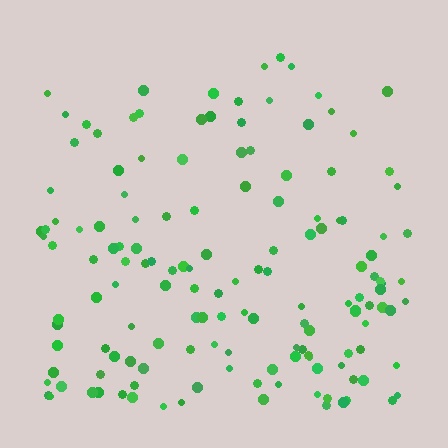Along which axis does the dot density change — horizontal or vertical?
Vertical.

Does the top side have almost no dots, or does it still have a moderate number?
Still a moderate number, just noticeably fewer than the bottom.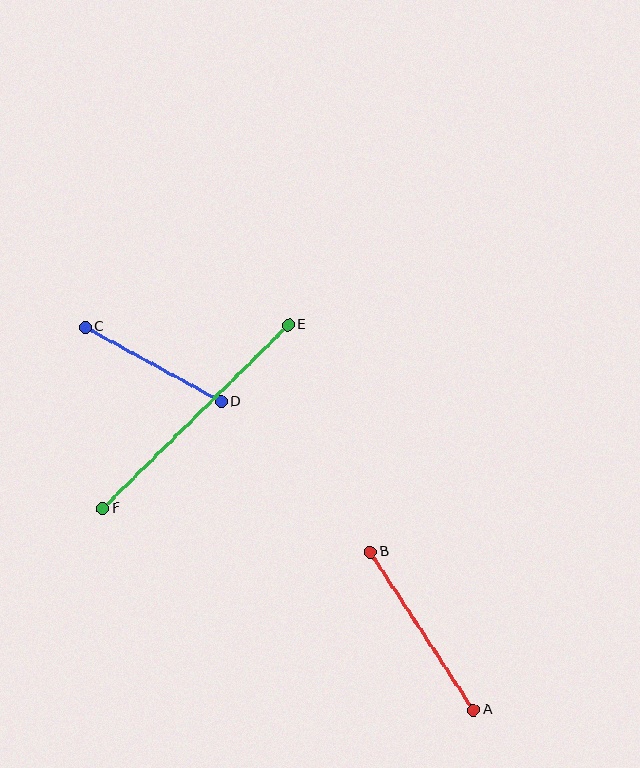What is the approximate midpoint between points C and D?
The midpoint is at approximately (153, 365) pixels.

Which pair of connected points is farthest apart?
Points E and F are farthest apart.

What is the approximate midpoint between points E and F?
The midpoint is at approximately (196, 416) pixels.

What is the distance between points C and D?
The distance is approximately 155 pixels.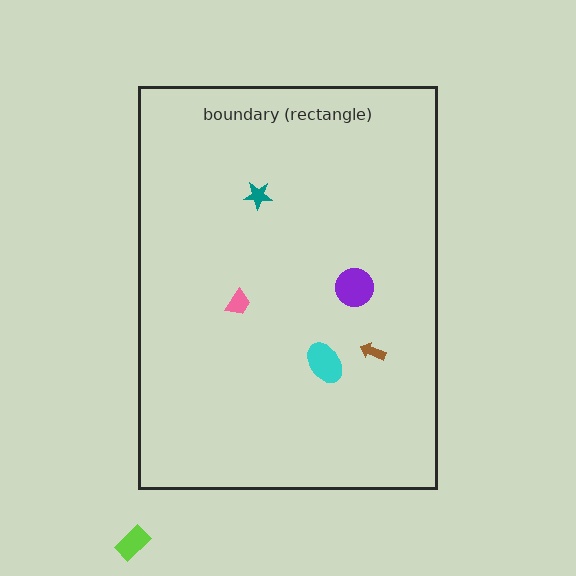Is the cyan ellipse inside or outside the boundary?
Inside.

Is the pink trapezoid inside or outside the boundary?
Inside.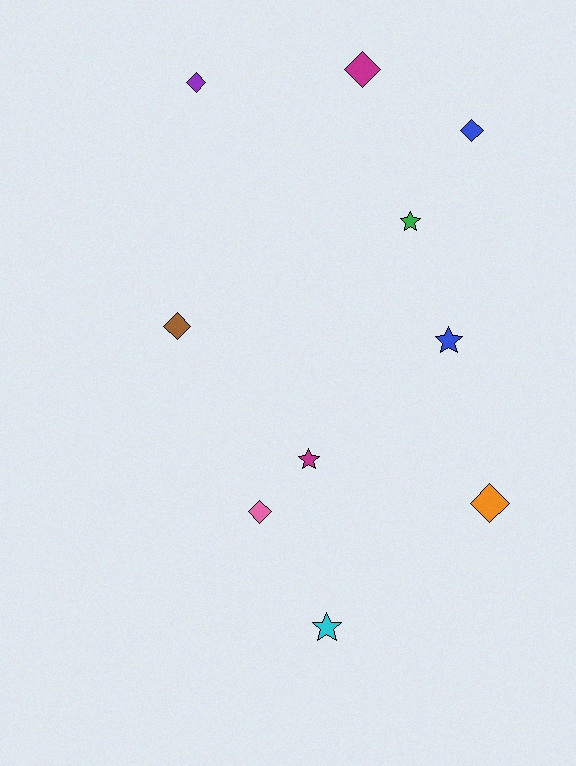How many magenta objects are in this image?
There are 2 magenta objects.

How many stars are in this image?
There are 4 stars.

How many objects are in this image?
There are 10 objects.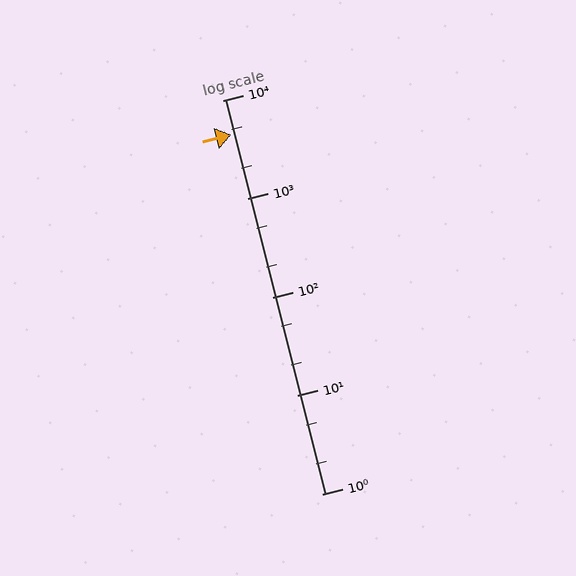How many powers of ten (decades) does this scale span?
The scale spans 4 decades, from 1 to 10000.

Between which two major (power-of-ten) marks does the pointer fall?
The pointer is between 1000 and 10000.